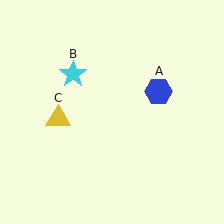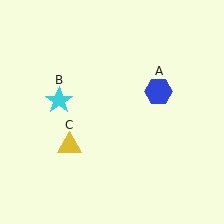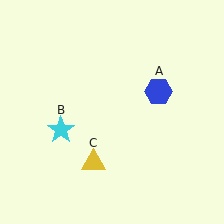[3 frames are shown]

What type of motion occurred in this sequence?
The cyan star (object B), yellow triangle (object C) rotated counterclockwise around the center of the scene.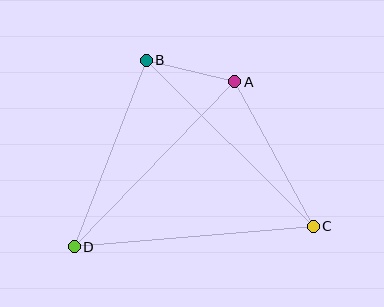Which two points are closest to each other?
Points A and B are closest to each other.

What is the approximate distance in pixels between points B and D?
The distance between B and D is approximately 200 pixels.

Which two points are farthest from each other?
Points C and D are farthest from each other.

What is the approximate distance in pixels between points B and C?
The distance between B and C is approximately 235 pixels.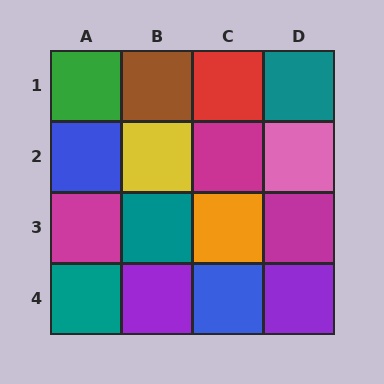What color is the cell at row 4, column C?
Blue.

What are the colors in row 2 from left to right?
Blue, yellow, magenta, pink.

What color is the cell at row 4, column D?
Purple.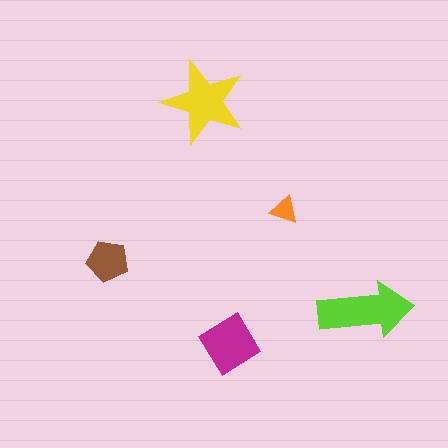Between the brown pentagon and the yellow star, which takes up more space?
The yellow star.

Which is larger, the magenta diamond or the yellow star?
The yellow star.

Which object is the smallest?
The orange triangle.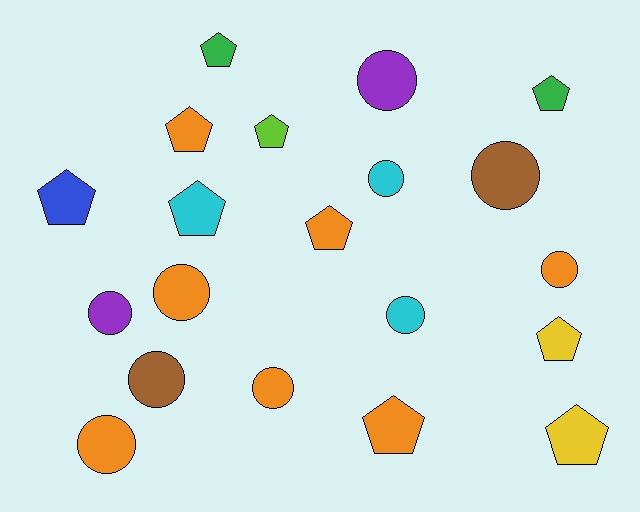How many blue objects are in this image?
There is 1 blue object.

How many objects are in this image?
There are 20 objects.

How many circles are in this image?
There are 10 circles.